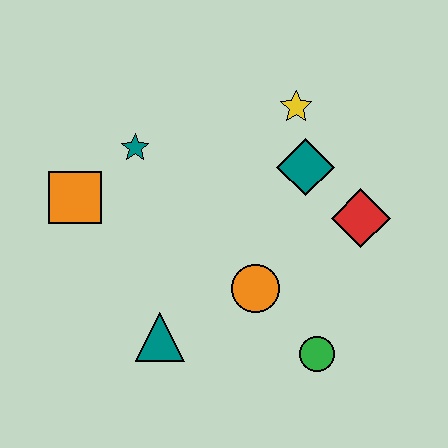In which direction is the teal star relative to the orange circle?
The teal star is above the orange circle.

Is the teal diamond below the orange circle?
No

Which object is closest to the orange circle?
The green circle is closest to the orange circle.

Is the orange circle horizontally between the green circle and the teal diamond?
No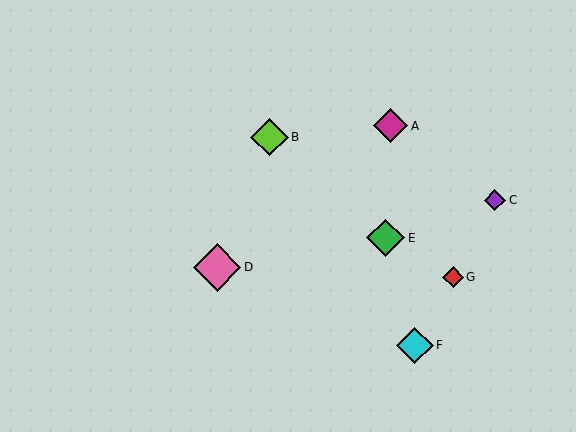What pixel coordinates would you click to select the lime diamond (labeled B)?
Click at (269, 137) to select the lime diamond B.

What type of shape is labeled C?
Shape C is a purple diamond.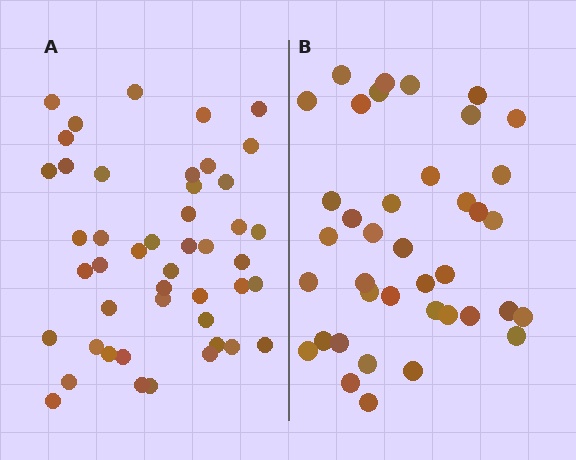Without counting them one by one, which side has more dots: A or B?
Region A (the left region) has more dots.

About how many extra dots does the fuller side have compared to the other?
Region A has roughly 8 or so more dots than region B.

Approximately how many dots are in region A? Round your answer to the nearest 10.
About 50 dots. (The exact count is 46, which rounds to 50.)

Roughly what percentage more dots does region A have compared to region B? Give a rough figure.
About 20% more.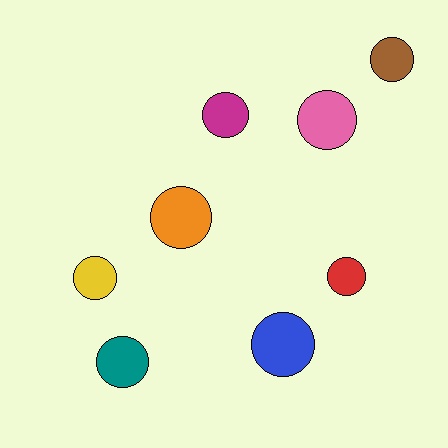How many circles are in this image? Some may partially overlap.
There are 8 circles.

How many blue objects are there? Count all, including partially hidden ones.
There is 1 blue object.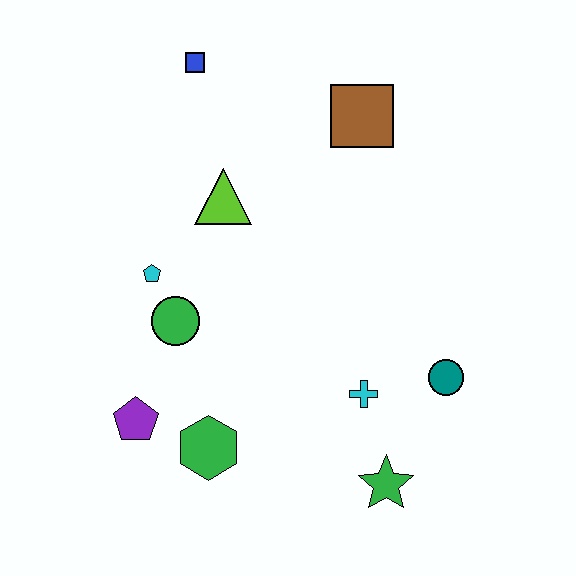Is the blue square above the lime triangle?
Yes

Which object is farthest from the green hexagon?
The blue square is farthest from the green hexagon.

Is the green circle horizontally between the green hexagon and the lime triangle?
No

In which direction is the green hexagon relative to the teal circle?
The green hexagon is to the left of the teal circle.